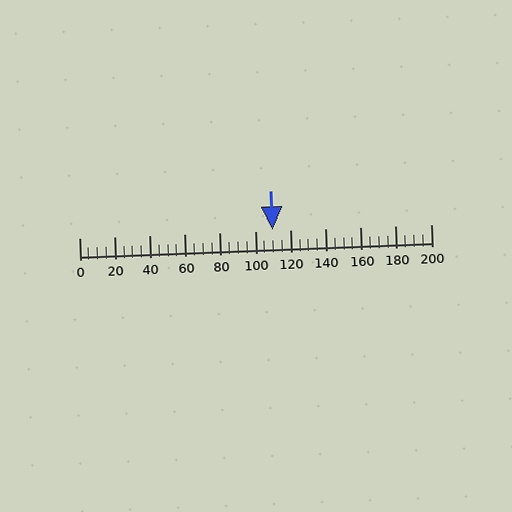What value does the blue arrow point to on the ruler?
The blue arrow points to approximately 110.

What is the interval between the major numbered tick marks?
The major tick marks are spaced 20 units apart.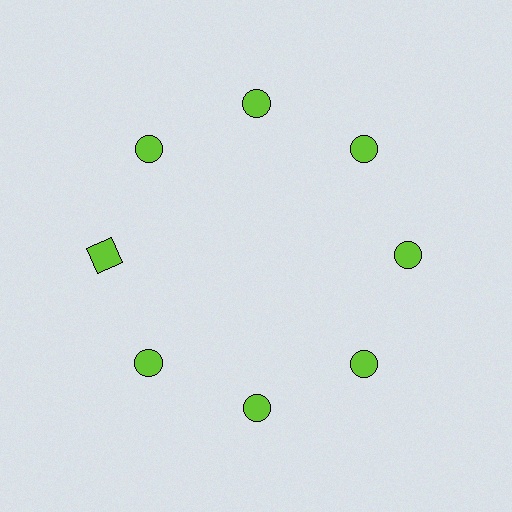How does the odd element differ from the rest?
It has a different shape: square instead of circle.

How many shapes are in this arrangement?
There are 8 shapes arranged in a ring pattern.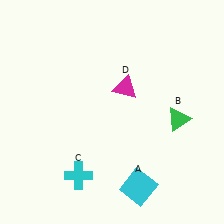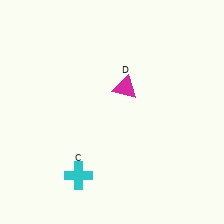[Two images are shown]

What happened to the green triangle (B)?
The green triangle (B) was removed in Image 2. It was in the bottom-right area of Image 1.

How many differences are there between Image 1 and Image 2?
There are 2 differences between the two images.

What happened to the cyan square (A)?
The cyan square (A) was removed in Image 2. It was in the bottom-right area of Image 1.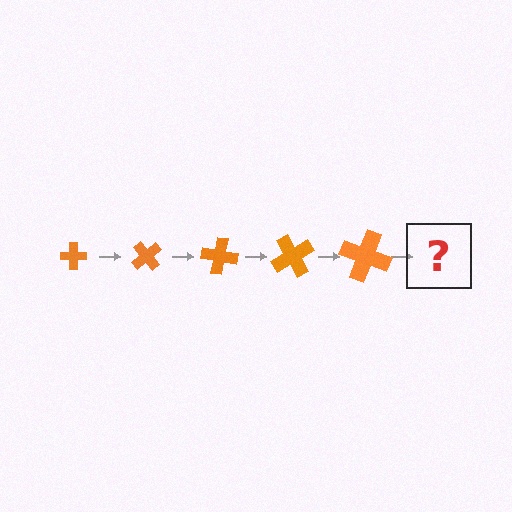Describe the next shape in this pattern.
It should be a cross, larger than the previous one and rotated 250 degrees from the start.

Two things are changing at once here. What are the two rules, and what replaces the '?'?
The two rules are that the cross grows larger each step and it rotates 50 degrees each step. The '?' should be a cross, larger than the previous one and rotated 250 degrees from the start.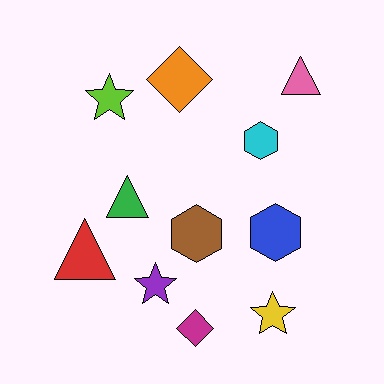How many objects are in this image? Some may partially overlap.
There are 11 objects.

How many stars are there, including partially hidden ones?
There are 3 stars.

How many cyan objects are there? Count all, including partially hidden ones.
There is 1 cyan object.